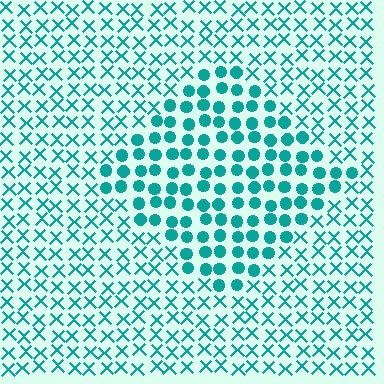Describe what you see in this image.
The image is filled with small teal elements arranged in a uniform grid. A diamond-shaped region contains circles, while the surrounding area contains X marks. The boundary is defined purely by the change in element shape.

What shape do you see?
I see a diamond.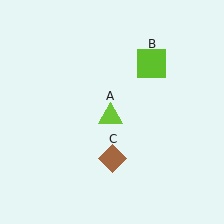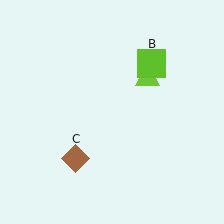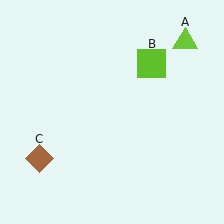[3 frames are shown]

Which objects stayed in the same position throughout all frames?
Lime square (object B) remained stationary.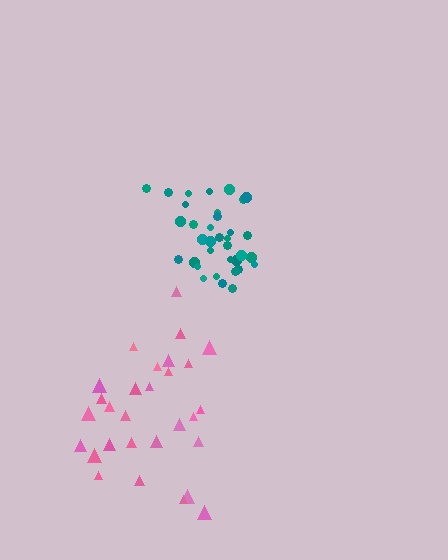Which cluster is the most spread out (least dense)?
Pink.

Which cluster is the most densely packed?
Teal.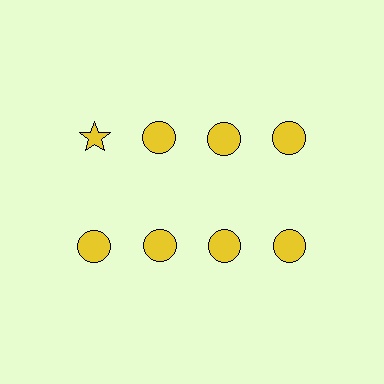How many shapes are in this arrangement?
There are 8 shapes arranged in a grid pattern.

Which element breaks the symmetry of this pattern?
The yellow star in the top row, leftmost column breaks the symmetry. All other shapes are yellow circles.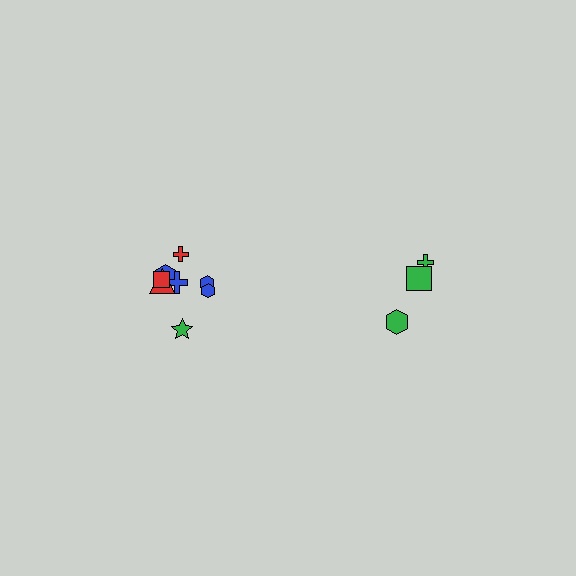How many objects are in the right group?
There are 3 objects.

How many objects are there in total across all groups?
There are 11 objects.